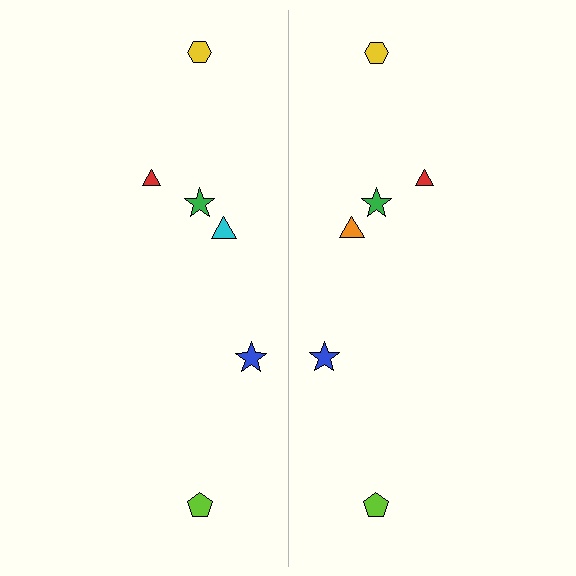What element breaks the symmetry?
The orange triangle on the right side breaks the symmetry — its mirror counterpart is cyan.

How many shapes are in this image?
There are 12 shapes in this image.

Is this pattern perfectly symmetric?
No, the pattern is not perfectly symmetric. The orange triangle on the right side breaks the symmetry — its mirror counterpart is cyan.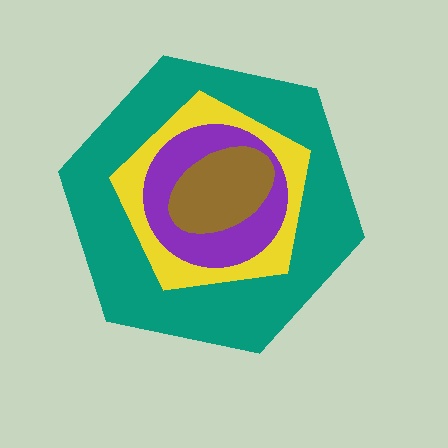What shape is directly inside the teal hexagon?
The yellow pentagon.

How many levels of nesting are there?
4.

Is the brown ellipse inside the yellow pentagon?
Yes.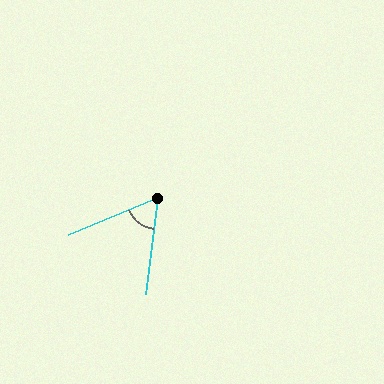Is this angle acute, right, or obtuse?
It is acute.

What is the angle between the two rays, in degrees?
Approximately 61 degrees.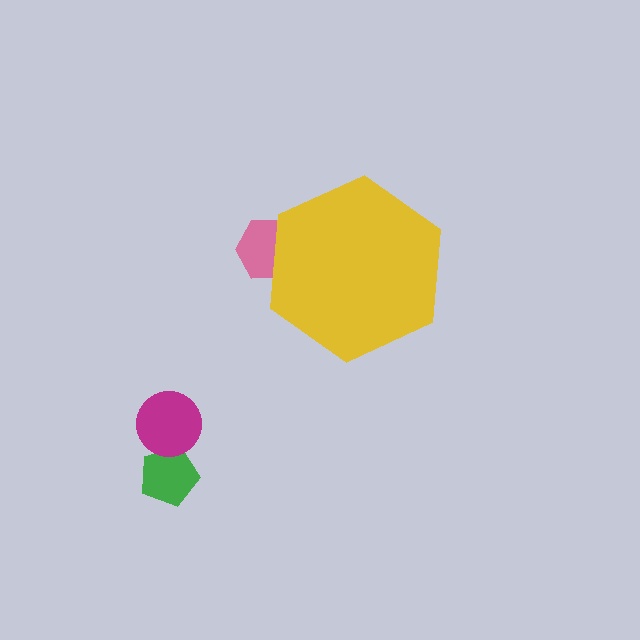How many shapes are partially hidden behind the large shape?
1 shape is partially hidden.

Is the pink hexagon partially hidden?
Yes, the pink hexagon is partially hidden behind the yellow hexagon.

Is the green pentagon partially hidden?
No, the green pentagon is fully visible.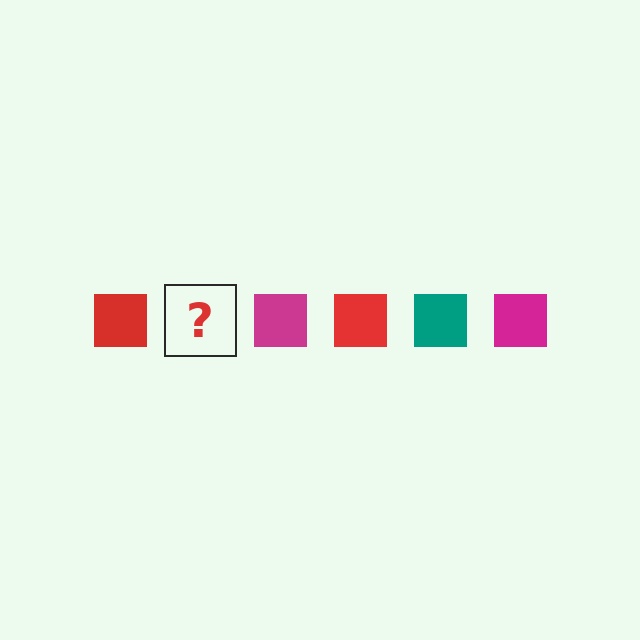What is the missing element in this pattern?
The missing element is a teal square.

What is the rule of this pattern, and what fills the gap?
The rule is that the pattern cycles through red, teal, magenta squares. The gap should be filled with a teal square.